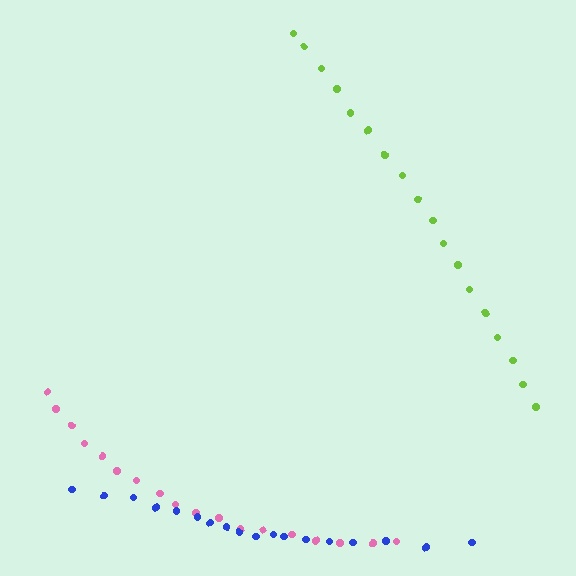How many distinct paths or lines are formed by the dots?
There are 3 distinct paths.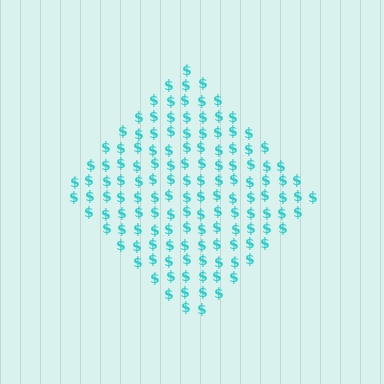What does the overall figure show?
The overall figure shows a diamond.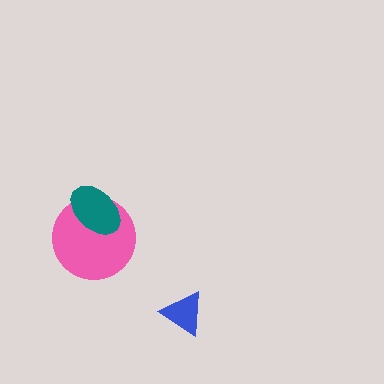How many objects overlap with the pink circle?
1 object overlaps with the pink circle.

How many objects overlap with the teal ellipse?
1 object overlaps with the teal ellipse.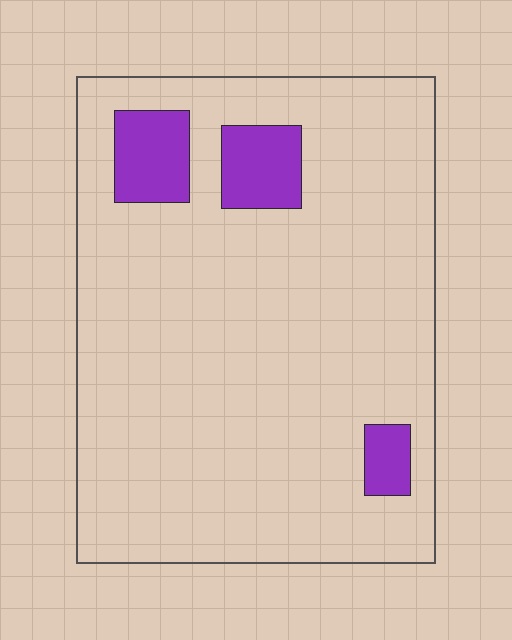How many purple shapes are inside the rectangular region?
3.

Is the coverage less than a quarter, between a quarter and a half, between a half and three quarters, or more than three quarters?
Less than a quarter.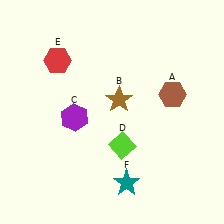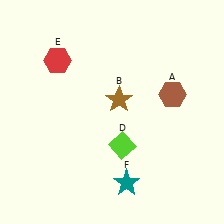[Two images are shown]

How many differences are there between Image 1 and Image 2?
There is 1 difference between the two images.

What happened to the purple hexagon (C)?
The purple hexagon (C) was removed in Image 2. It was in the bottom-left area of Image 1.